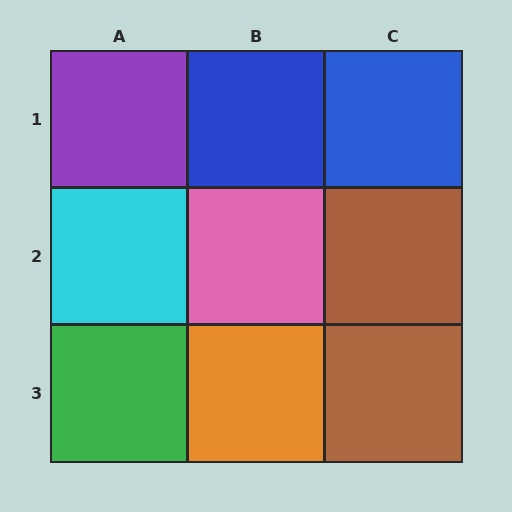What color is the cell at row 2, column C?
Brown.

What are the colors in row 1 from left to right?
Purple, blue, blue.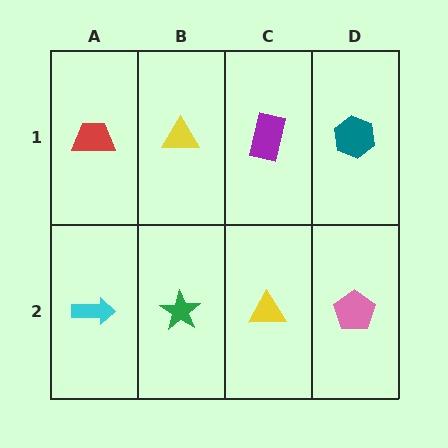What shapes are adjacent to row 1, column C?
A yellow triangle (row 2, column C), a yellow triangle (row 1, column B), a teal hexagon (row 1, column D).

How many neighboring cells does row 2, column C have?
3.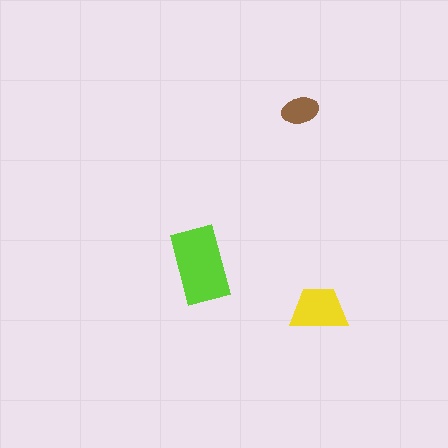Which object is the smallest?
The brown ellipse.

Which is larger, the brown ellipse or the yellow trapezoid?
The yellow trapezoid.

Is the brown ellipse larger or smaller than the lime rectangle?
Smaller.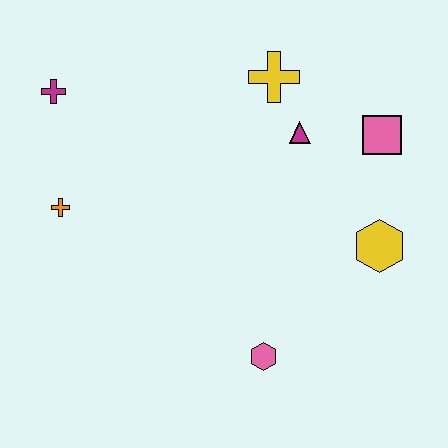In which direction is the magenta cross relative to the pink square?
The magenta cross is to the left of the pink square.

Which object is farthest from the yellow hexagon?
The magenta cross is farthest from the yellow hexagon.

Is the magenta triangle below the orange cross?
No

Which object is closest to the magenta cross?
The orange cross is closest to the magenta cross.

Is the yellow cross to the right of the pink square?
No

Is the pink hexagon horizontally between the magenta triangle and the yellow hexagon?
No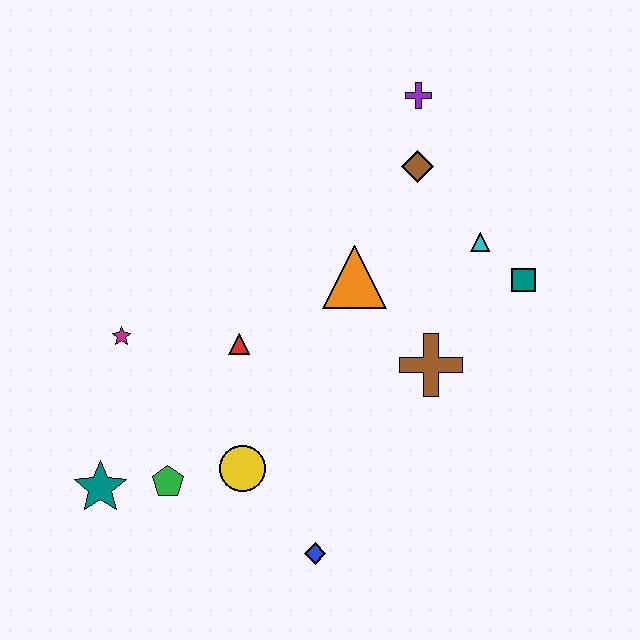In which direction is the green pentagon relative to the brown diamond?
The green pentagon is below the brown diamond.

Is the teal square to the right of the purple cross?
Yes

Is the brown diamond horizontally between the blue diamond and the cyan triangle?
Yes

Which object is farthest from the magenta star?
The teal square is farthest from the magenta star.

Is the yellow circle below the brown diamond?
Yes